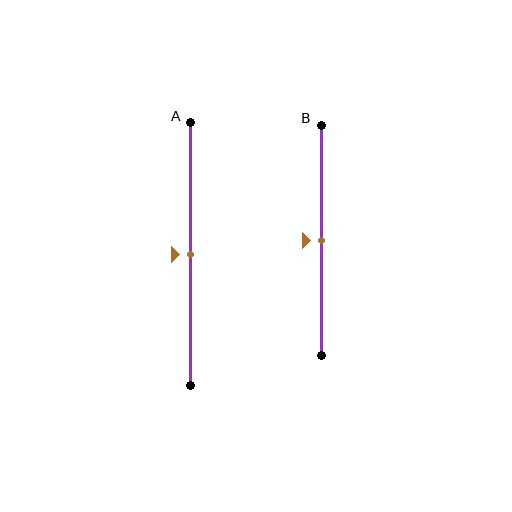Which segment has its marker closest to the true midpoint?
Segment A has its marker closest to the true midpoint.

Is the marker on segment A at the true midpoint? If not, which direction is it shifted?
Yes, the marker on segment A is at the true midpoint.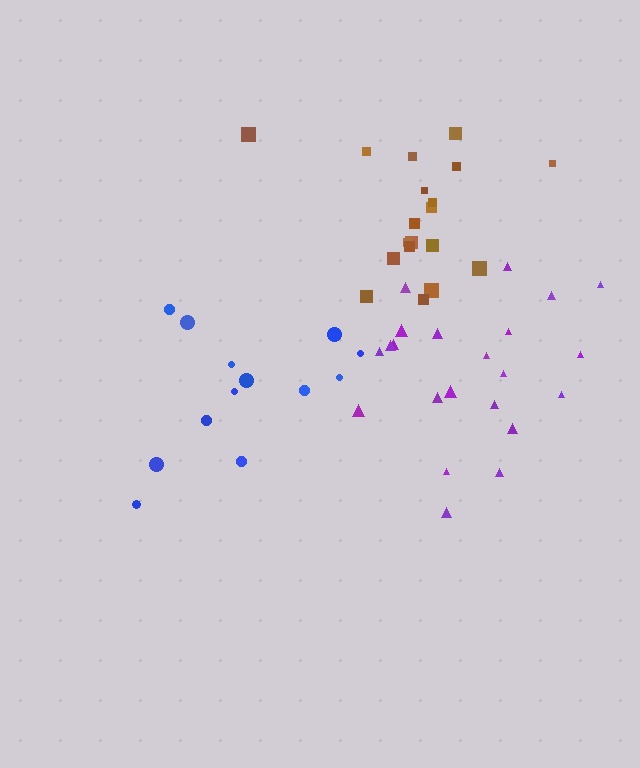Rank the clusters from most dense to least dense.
brown, purple, blue.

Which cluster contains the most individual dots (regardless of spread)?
Purple (22).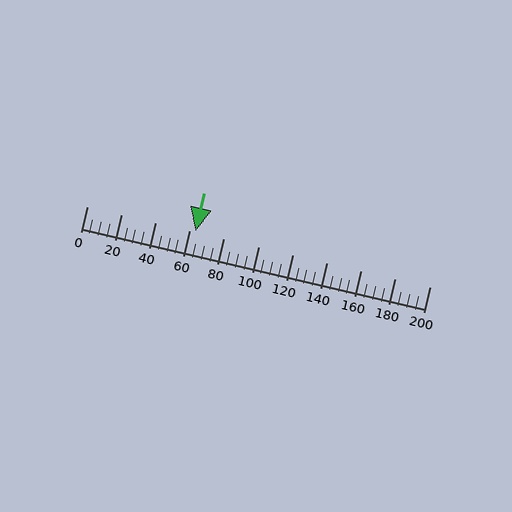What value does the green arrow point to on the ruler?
The green arrow points to approximately 63.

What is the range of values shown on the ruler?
The ruler shows values from 0 to 200.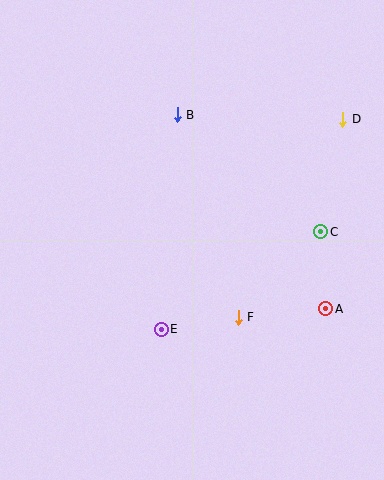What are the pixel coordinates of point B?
Point B is at (177, 115).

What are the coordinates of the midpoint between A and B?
The midpoint between A and B is at (252, 212).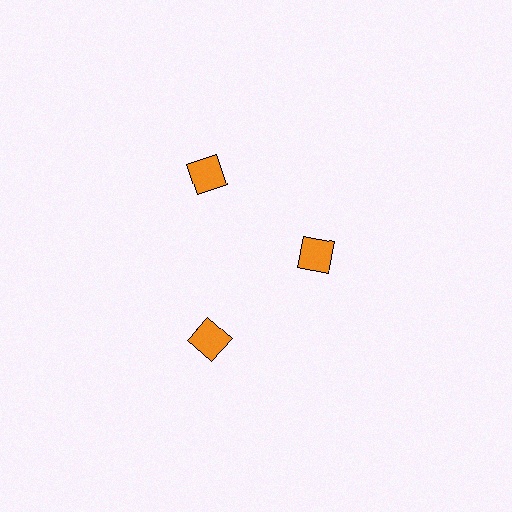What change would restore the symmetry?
The symmetry would be restored by moving it outward, back onto the ring so that all 3 diamonds sit at equal angles and equal distance from the center.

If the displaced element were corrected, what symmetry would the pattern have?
It would have 3-fold rotational symmetry — the pattern would map onto itself every 120 degrees.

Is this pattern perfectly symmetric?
No. The 3 orange diamonds are arranged in a ring, but one element near the 3 o'clock position is pulled inward toward the center, breaking the 3-fold rotational symmetry.